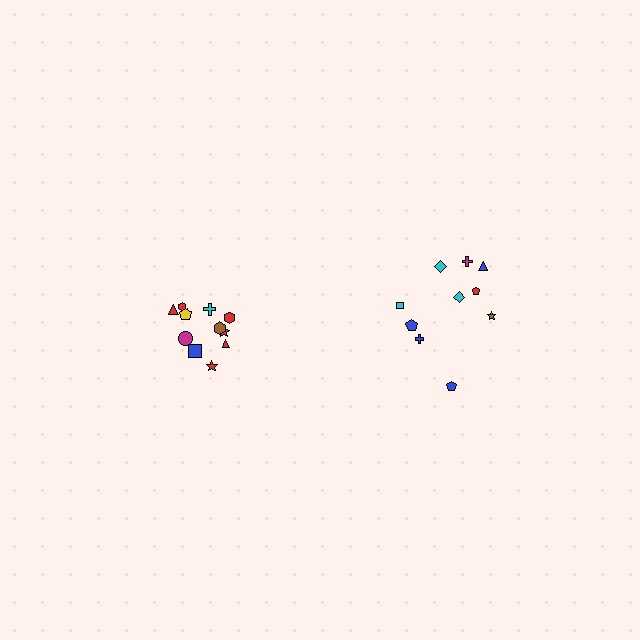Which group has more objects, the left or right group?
The left group.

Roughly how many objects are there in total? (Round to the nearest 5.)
Roughly 20 objects in total.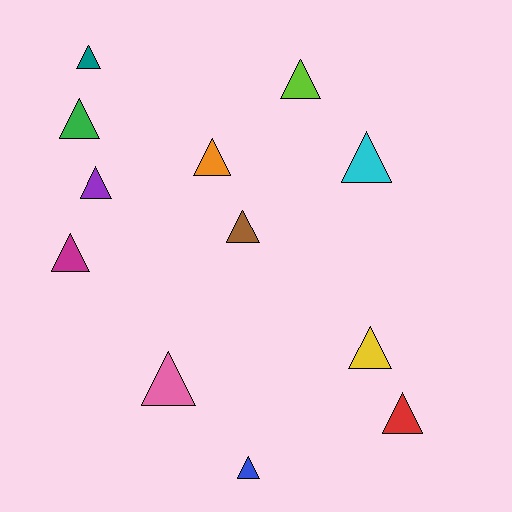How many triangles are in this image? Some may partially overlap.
There are 12 triangles.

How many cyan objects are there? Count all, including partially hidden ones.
There is 1 cyan object.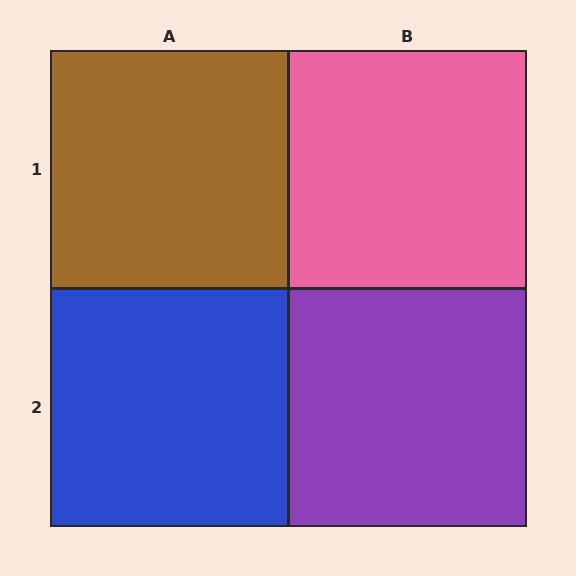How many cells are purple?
1 cell is purple.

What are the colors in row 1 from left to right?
Brown, pink.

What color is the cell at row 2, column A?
Blue.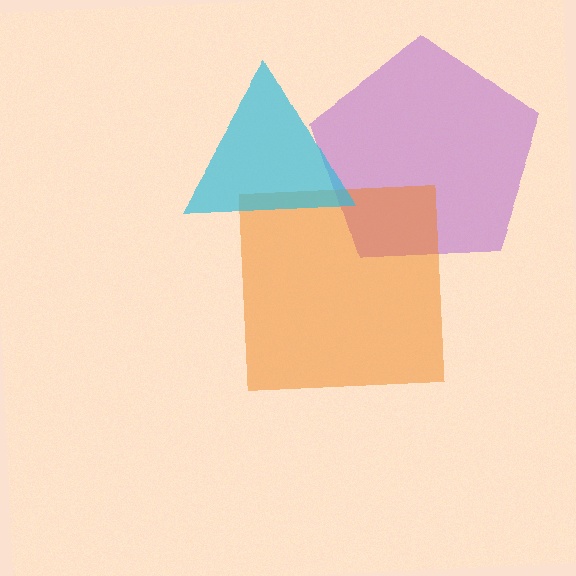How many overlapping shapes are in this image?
There are 3 overlapping shapes in the image.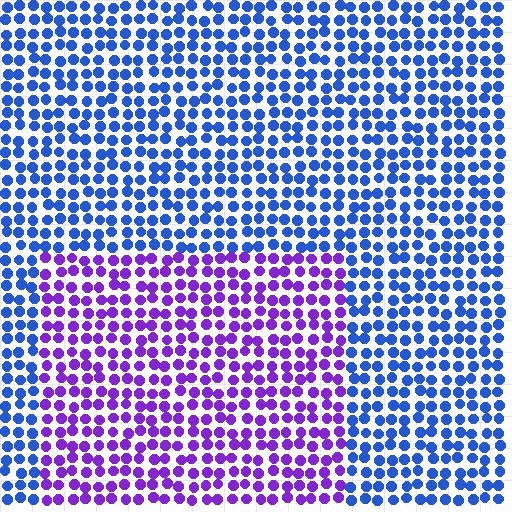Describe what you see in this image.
The image is filled with small blue elements in a uniform arrangement. A rectangle-shaped region is visible where the elements are tinted to a slightly different hue, forming a subtle color boundary.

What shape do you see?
I see a rectangle.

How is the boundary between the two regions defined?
The boundary is defined purely by a slight shift in hue (about 51 degrees). Spacing, size, and orientation are identical on both sides.